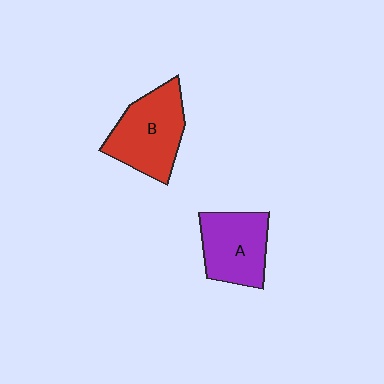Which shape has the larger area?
Shape B (red).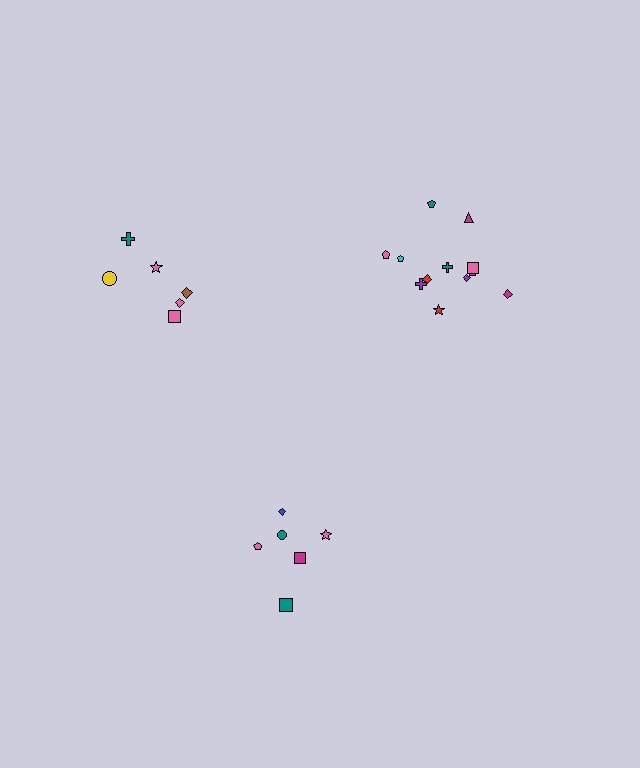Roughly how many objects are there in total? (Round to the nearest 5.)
Roughly 25 objects in total.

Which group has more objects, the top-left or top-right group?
The top-right group.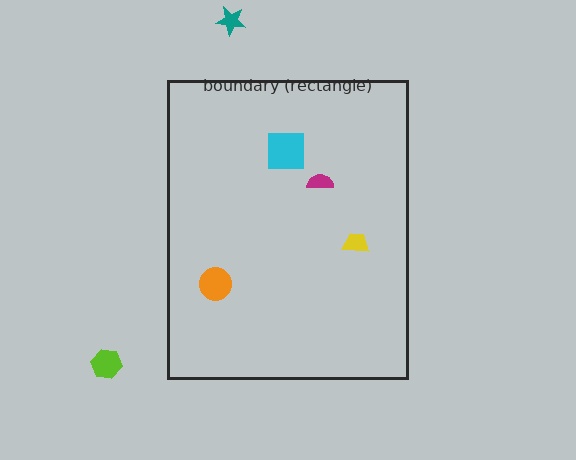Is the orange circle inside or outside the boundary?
Inside.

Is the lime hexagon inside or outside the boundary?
Outside.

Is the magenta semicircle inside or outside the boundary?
Inside.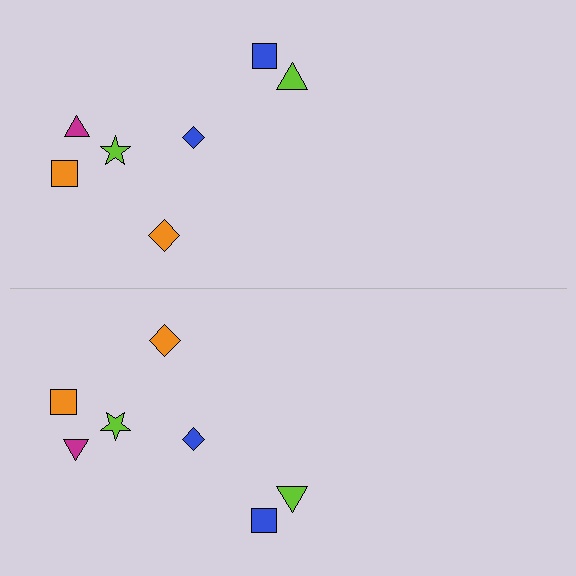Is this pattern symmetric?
Yes, this pattern has bilateral (reflection) symmetry.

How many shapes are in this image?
There are 14 shapes in this image.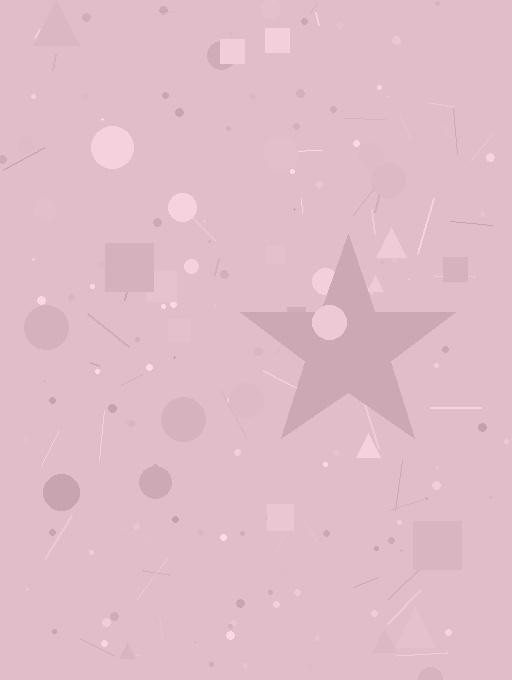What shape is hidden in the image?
A star is hidden in the image.